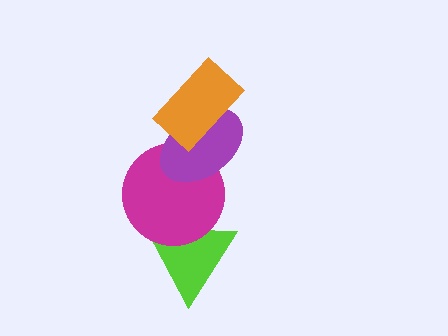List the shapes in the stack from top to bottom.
From top to bottom: the orange rectangle, the purple ellipse, the magenta circle, the lime triangle.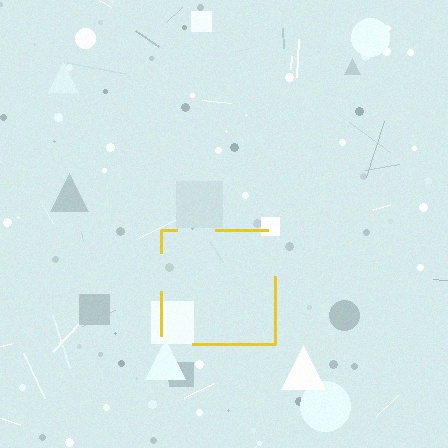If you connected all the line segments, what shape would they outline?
They would outline a square.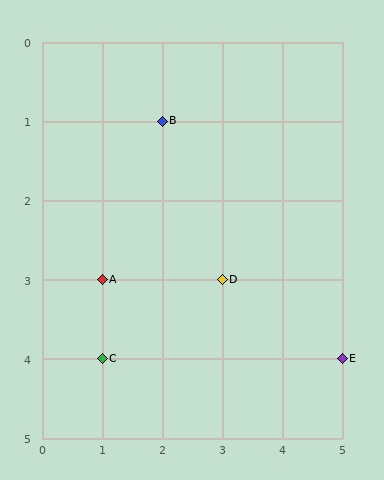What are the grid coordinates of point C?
Point C is at grid coordinates (1, 4).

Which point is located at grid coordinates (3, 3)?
Point D is at (3, 3).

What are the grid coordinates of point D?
Point D is at grid coordinates (3, 3).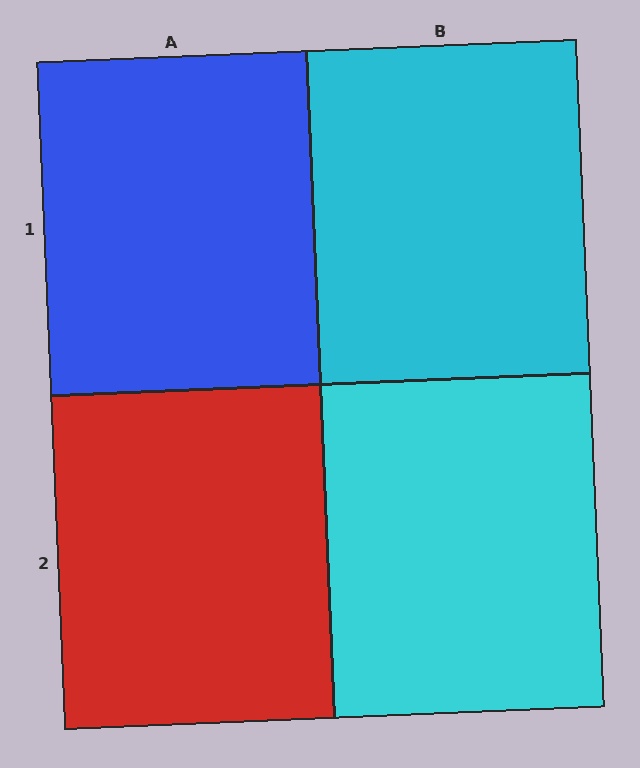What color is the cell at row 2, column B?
Cyan.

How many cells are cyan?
2 cells are cyan.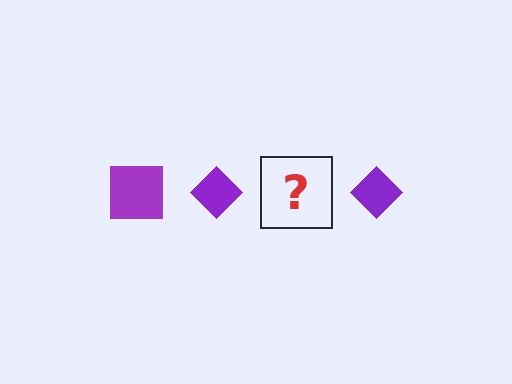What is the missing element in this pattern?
The missing element is a purple square.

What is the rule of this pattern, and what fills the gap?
The rule is that the pattern cycles through square, diamond shapes in purple. The gap should be filled with a purple square.